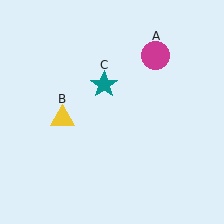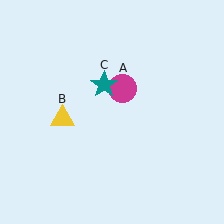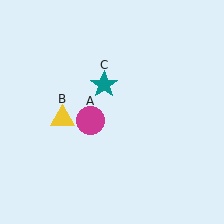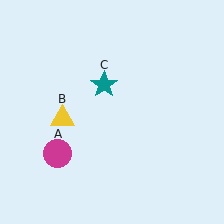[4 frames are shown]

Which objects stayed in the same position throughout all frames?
Yellow triangle (object B) and teal star (object C) remained stationary.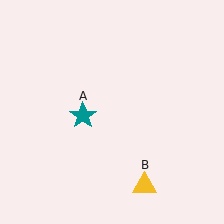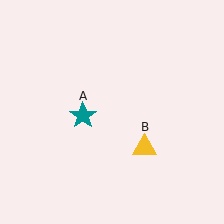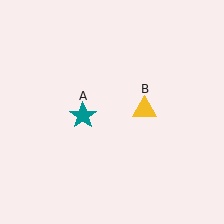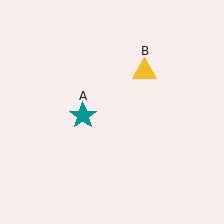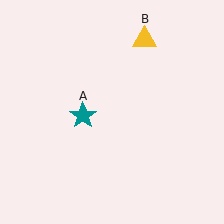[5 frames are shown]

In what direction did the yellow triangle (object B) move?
The yellow triangle (object B) moved up.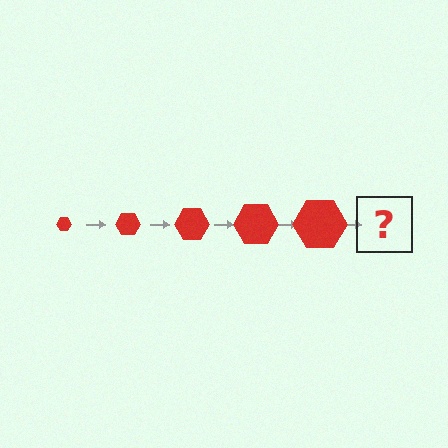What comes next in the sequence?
The next element should be a red hexagon, larger than the previous one.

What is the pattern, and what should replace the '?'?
The pattern is that the hexagon gets progressively larger each step. The '?' should be a red hexagon, larger than the previous one.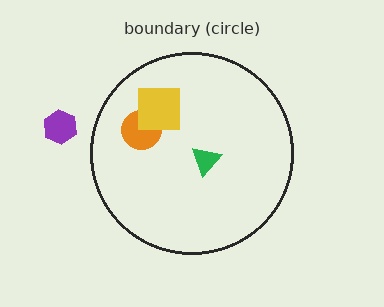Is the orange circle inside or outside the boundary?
Inside.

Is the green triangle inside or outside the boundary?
Inside.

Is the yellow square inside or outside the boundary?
Inside.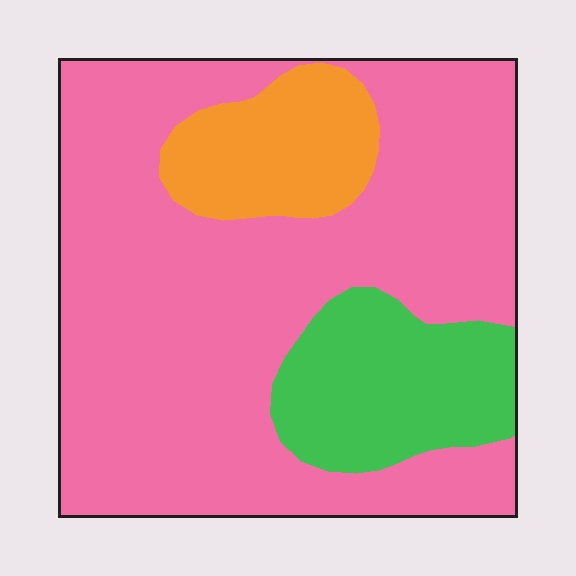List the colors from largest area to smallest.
From largest to smallest: pink, green, orange.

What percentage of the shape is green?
Green covers about 15% of the shape.